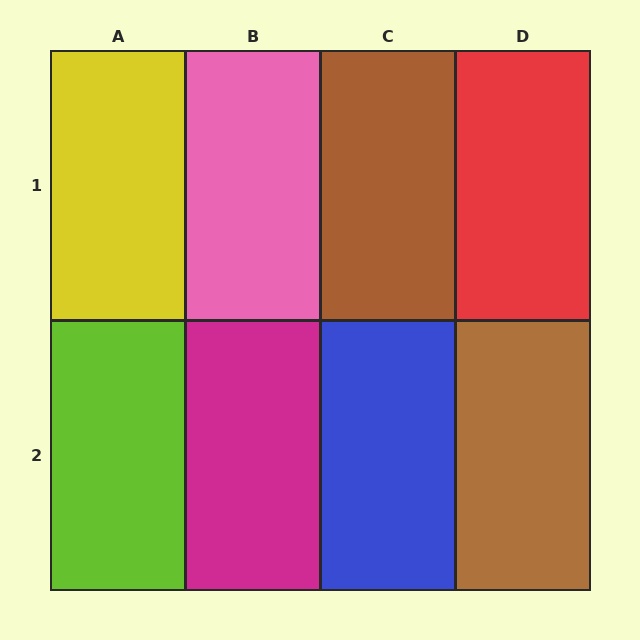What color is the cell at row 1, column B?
Pink.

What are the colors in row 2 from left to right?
Lime, magenta, blue, brown.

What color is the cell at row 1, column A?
Yellow.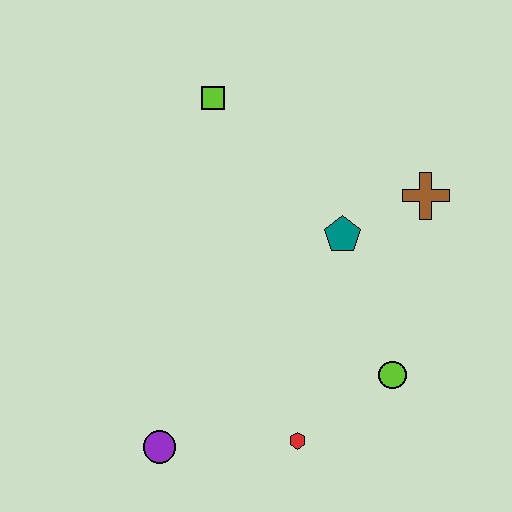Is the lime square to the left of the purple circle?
No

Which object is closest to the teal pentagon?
The brown cross is closest to the teal pentagon.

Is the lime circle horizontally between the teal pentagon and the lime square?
No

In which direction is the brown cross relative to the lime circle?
The brown cross is above the lime circle.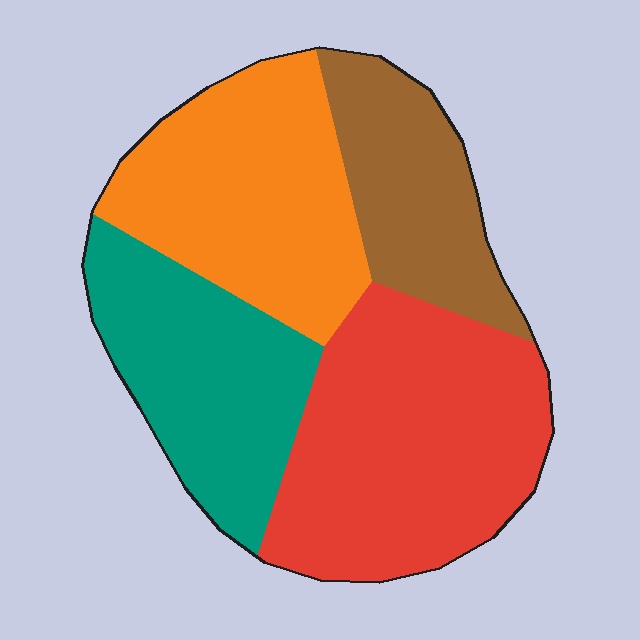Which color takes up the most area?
Red, at roughly 35%.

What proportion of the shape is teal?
Teal takes up about one quarter (1/4) of the shape.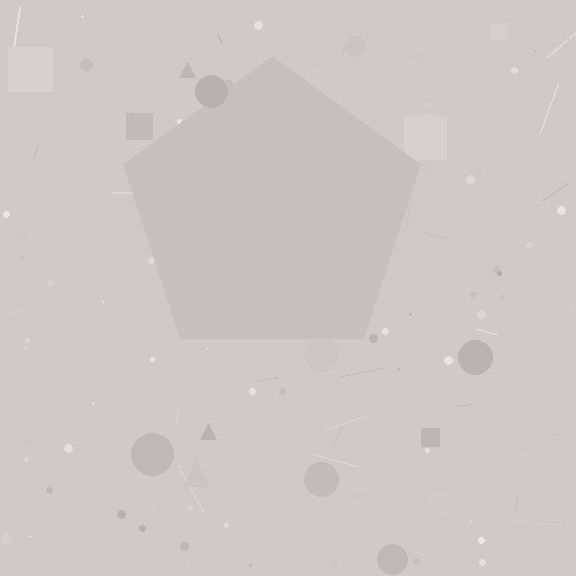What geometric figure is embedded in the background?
A pentagon is embedded in the background.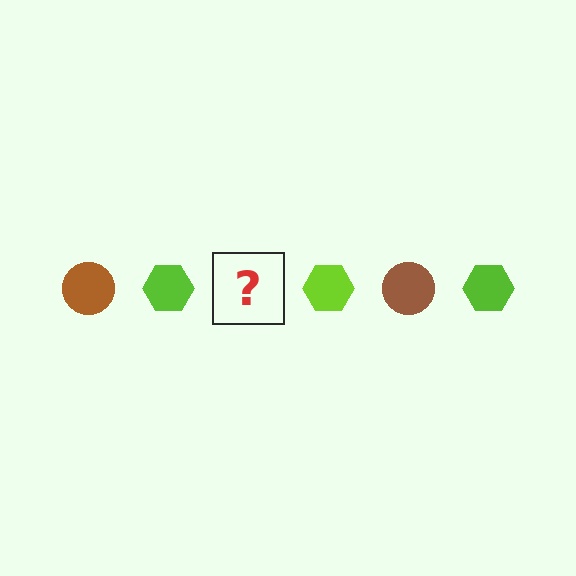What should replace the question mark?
The question mark should be replaced with a brown circle.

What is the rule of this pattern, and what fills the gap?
The rule is that the pattern alternates between brown circle and lime hexagon. The gap should be filled with a brown circle.